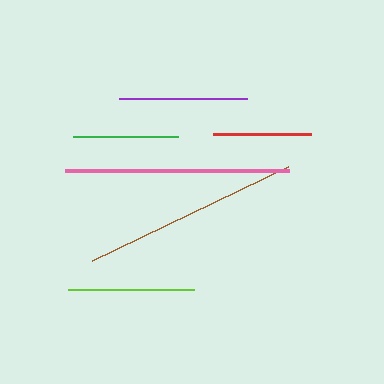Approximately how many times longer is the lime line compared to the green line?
The lime line is approximately 1.2 times the length of the green line.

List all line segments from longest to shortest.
From longest to shortest: pink, brown, purple, lime, green, red.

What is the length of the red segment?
The red segment is approximately 98 pixels long.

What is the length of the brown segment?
The brown segment is approximately 218 pixels long.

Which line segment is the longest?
The pink line is the longest at approximately 224 pixels.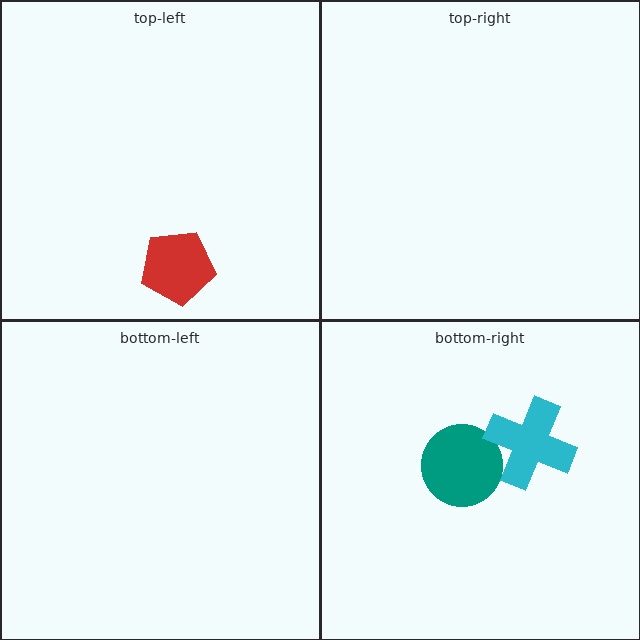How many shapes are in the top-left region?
1.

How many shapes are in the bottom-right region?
2.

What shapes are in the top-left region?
The red pentagon.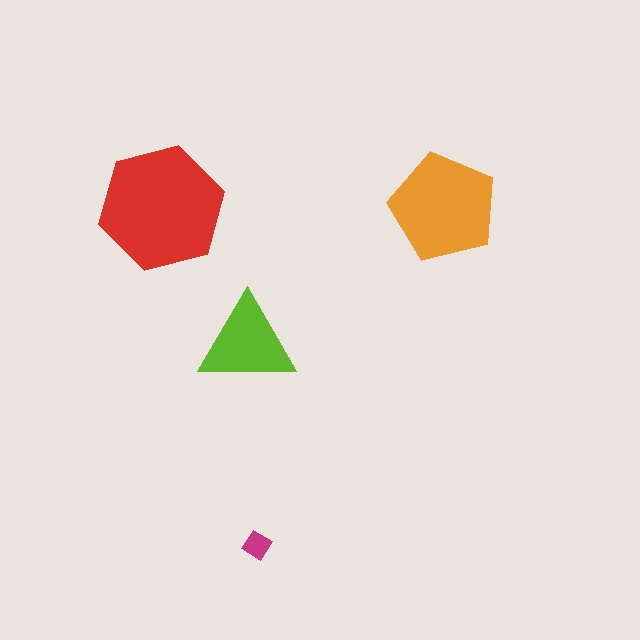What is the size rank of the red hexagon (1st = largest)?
1st.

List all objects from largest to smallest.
The red hexagon, the orange pentagon, the lime triangle, the magenta diamond.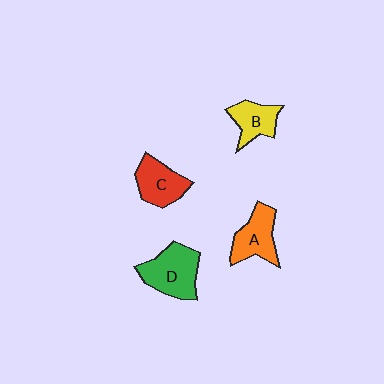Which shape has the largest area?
Shape D (green).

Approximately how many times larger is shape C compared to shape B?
Approximately 1.2 times.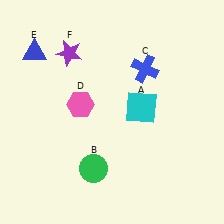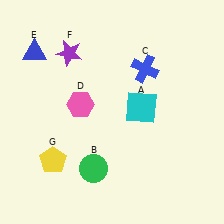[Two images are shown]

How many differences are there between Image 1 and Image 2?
There is 1 difference between the two images.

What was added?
A yellow pentagon (G) was added in Image 2.